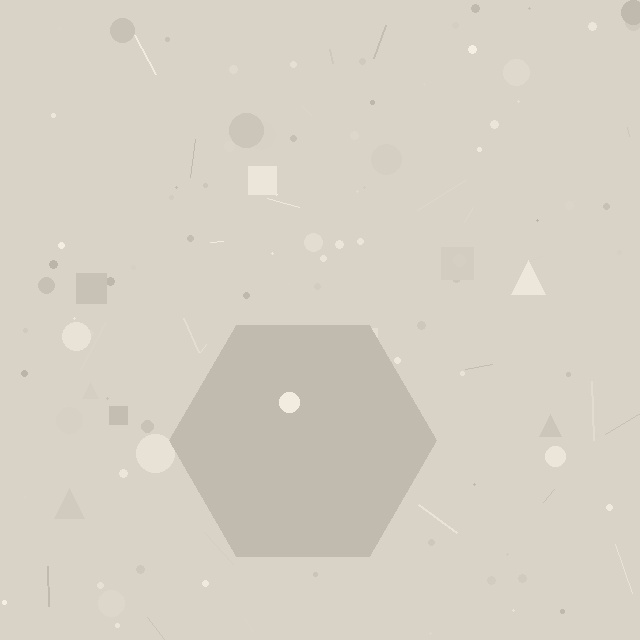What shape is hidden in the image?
A hexagon is hidden in the image.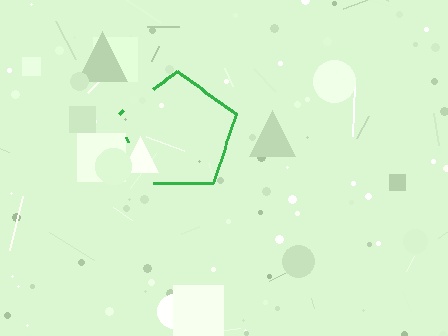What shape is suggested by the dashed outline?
The dashed outline suggests a pentagon.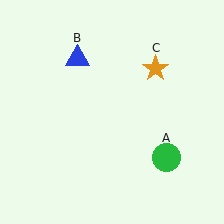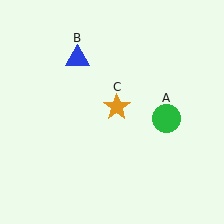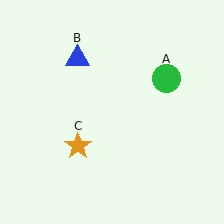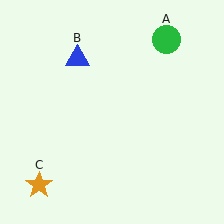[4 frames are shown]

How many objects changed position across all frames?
2 objects changed position: green circle (object A), orange star (object C).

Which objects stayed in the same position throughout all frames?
Blue triangle (object B) remained stationary.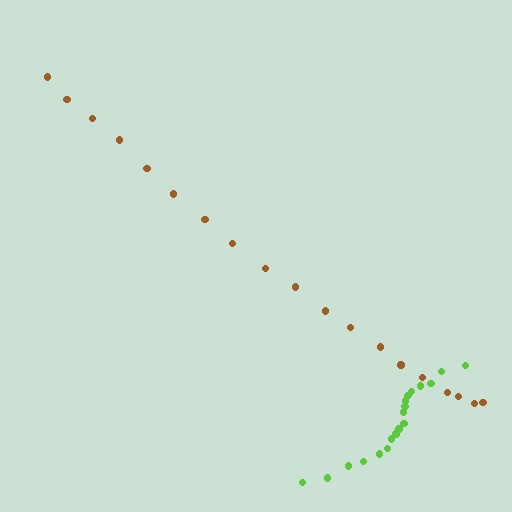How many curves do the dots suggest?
There are 2 distinct paths.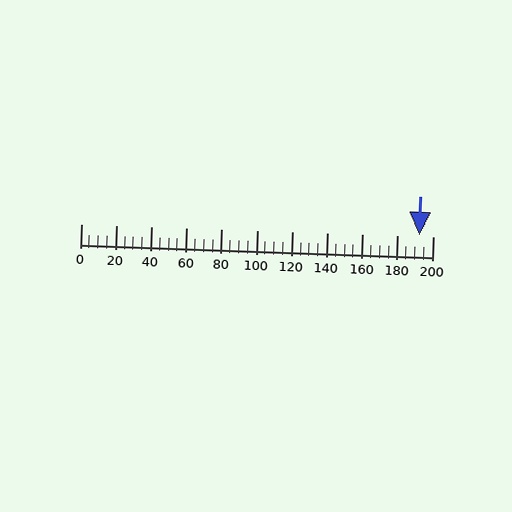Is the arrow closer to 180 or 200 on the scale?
The arrow is closer to 200.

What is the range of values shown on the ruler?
The ruler shows values from 0 to 200.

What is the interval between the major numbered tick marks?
The major tick marks are spaced 20 units apart.